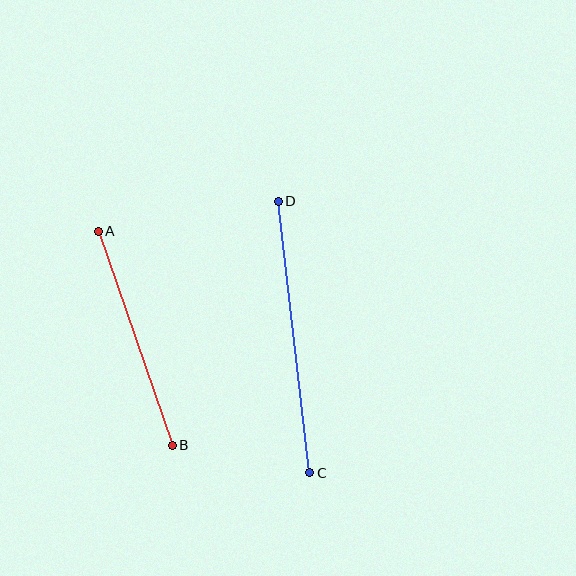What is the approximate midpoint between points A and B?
The midpoint is at approximately (135, 339) pixels.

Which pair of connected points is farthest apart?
Points C and D are farthest apart.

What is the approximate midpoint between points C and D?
The midpoint is at approximately (294, 337) pixels.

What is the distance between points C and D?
The distance is approximately 273 pixels.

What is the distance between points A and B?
The distance is approximately 226 pixels.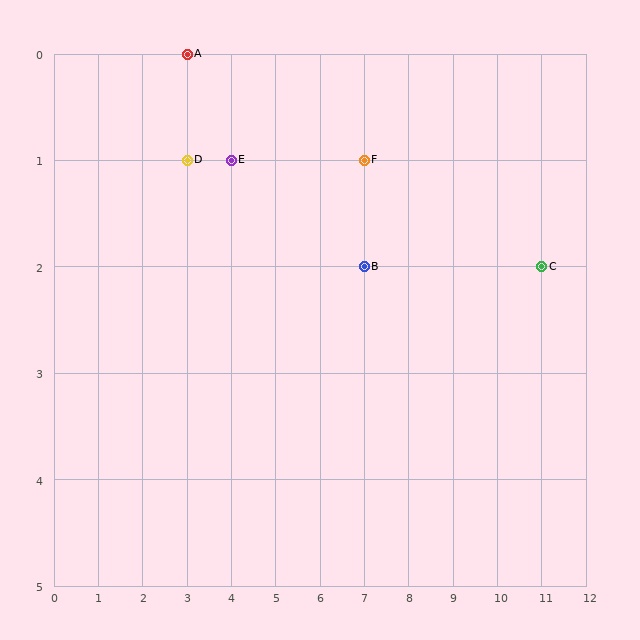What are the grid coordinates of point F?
Point F is at grid coordinates (7, 1).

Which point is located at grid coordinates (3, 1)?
Point D is at (3, 1).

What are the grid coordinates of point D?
Point D is at grid coordinates (3, 1).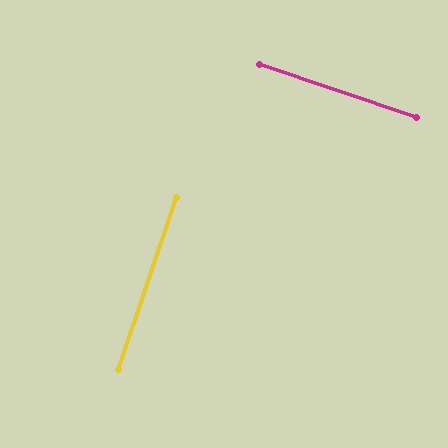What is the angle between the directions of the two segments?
Approximately 90 degrees.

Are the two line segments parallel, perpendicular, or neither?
Perpendicular — they meet at approximately 90°.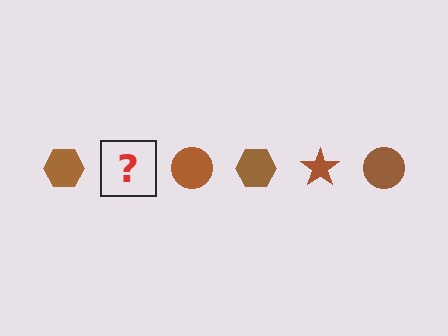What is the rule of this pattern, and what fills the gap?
The rule is that the pattern cycles through hexagon, star, circle shapes in brown. The gap should be filled with a brown star.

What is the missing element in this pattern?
The missing element is a brown star.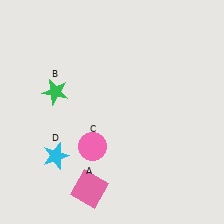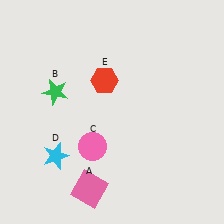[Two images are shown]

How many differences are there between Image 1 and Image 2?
There is 1 difference between the two images.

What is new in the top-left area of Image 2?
A red hexagon (E) was added in the top-left area of Image 2.